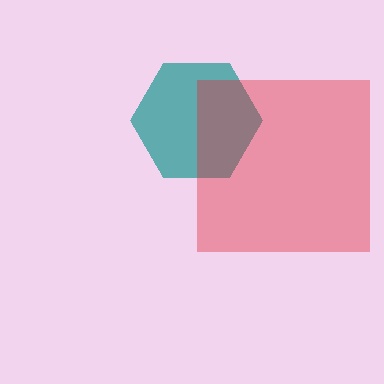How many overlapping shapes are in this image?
There are 2 overlapping shapes in the image.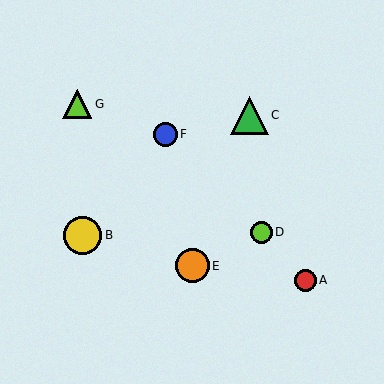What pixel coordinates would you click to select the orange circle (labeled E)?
Click at (192, 266) to select the orange circle E.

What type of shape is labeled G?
Shape G is a lime triangle.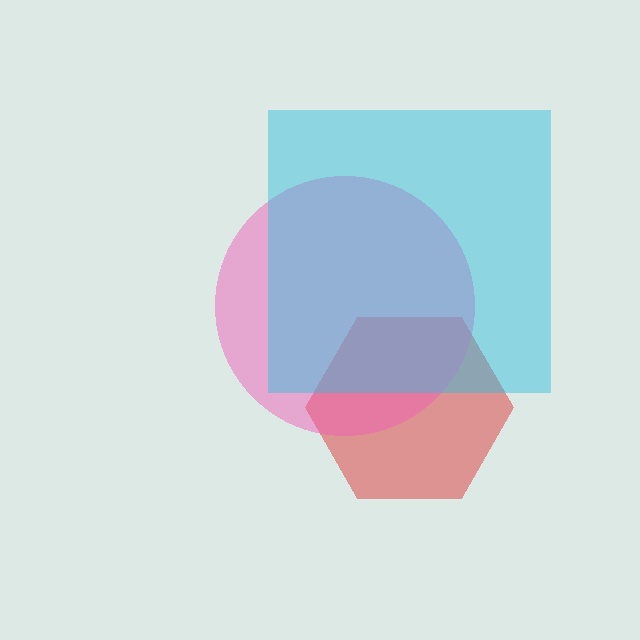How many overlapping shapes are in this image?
There are 3 overlapping shapes in the image.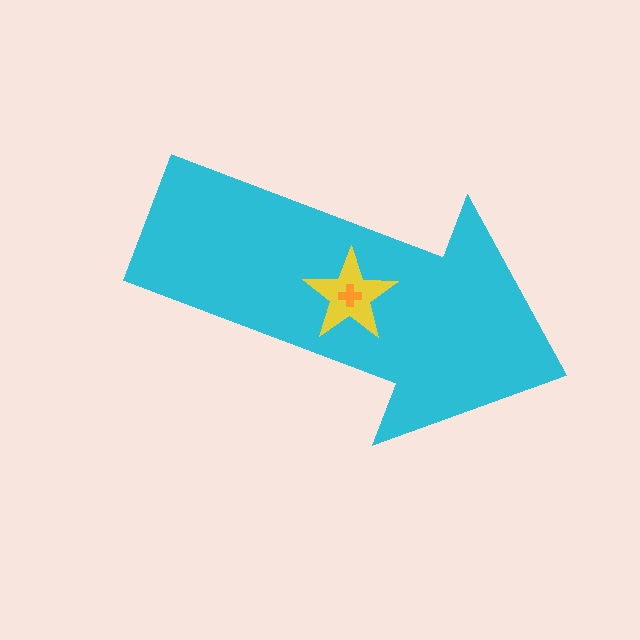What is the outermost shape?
The cyan arrow.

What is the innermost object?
The orange cross.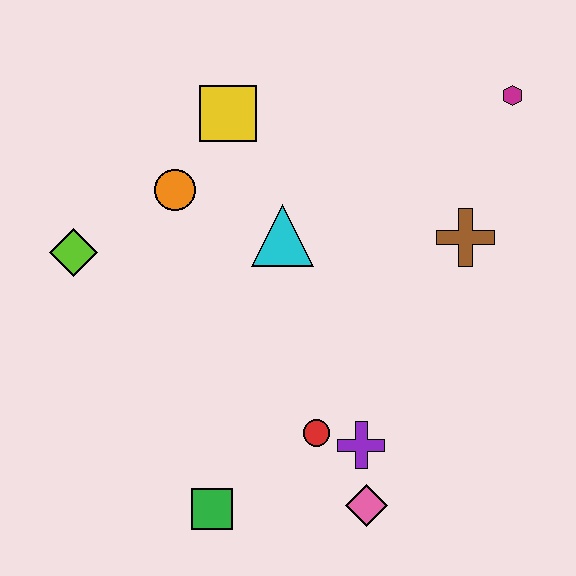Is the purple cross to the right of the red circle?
Yes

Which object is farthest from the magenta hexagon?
The green square is farthest from the magenta hexagon.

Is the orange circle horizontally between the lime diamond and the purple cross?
Yes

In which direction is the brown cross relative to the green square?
The brown cross is above the green square.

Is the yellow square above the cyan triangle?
Yes